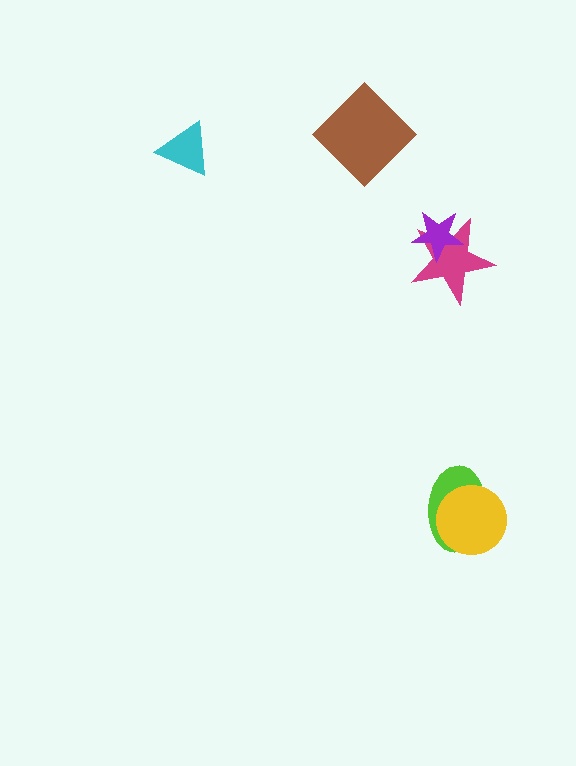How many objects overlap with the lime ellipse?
1 object overlaps with the lime ellipse.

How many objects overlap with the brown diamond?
0 objects overlap with the brown diamond.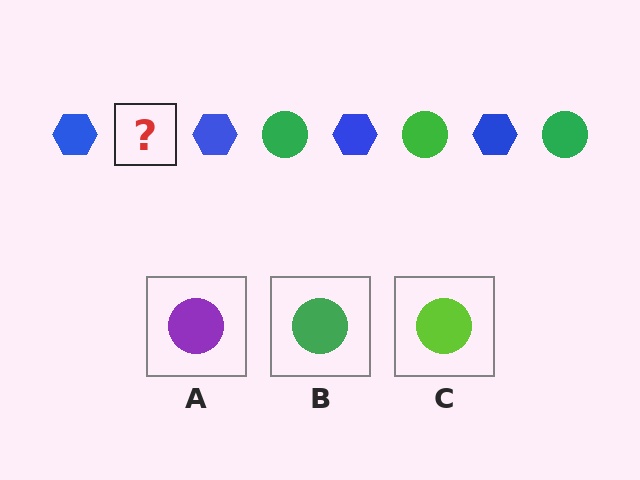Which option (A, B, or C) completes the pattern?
B.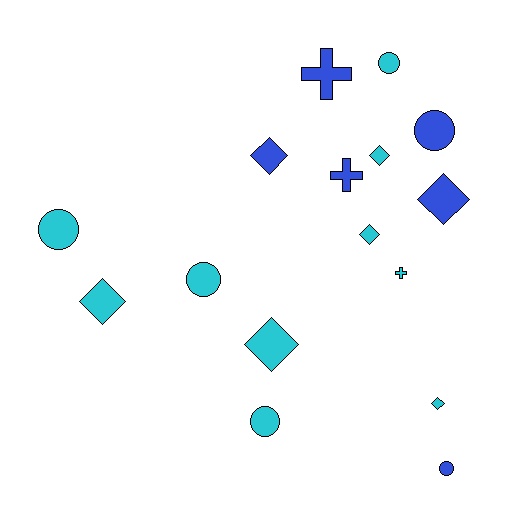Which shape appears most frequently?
Diamond, with 7 objects.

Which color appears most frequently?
Cyan, with 10 objects.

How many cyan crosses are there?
There is 1 cyan cross.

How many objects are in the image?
There are 16 objects.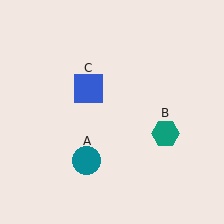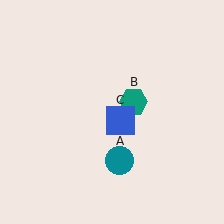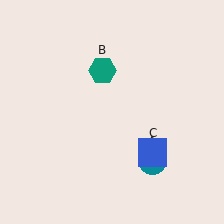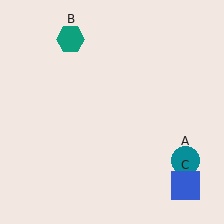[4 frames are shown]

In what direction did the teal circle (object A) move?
The teal circle (object A) moved right.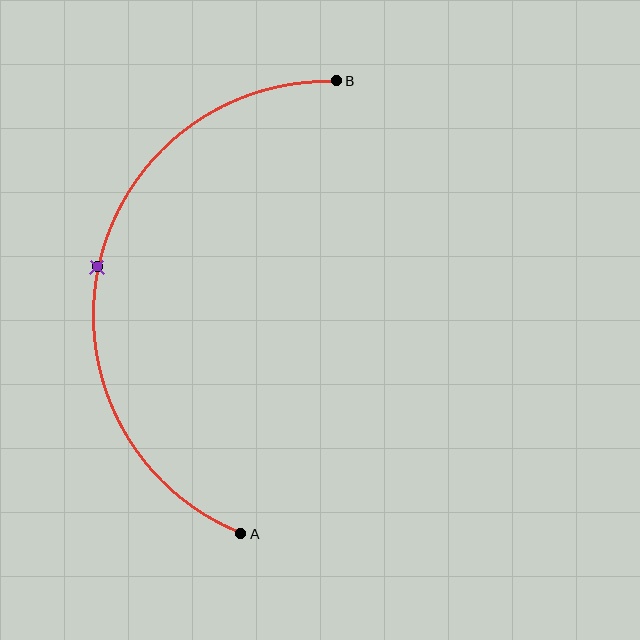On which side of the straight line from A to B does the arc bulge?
The arc bulges to the left of the straight line connecting A and B.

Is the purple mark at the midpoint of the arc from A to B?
Yes. The purple mark lies on the arc at equal arc-length from both A and B — it is the arc midpoint.